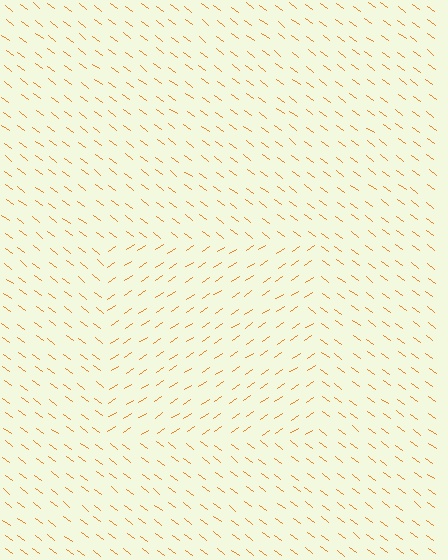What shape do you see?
I see a rectangle.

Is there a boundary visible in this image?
Yes, there is a texture boundary formed by a change in line orientation.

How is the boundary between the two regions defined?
The boundary is defined purely by a change in line orientation (approximately 70 degrees difference). All lines are the same color and thickness.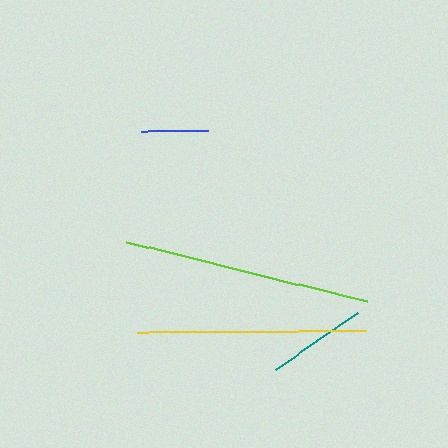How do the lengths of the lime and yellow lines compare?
The lime and yellow lines are approximately the same length.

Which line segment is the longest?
The lime line is the longest at approximately 247 pixels.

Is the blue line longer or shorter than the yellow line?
The yellow line is longer than the blue line.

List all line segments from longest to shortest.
From longest to shortest: lime, yellow, teal, blue.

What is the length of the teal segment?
The teal segment is approximately 99 pixels long.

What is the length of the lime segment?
The lime segment is approximately 247 pixels long.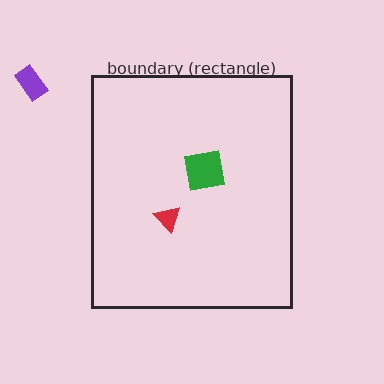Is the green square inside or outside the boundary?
Inside.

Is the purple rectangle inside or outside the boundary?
Outside.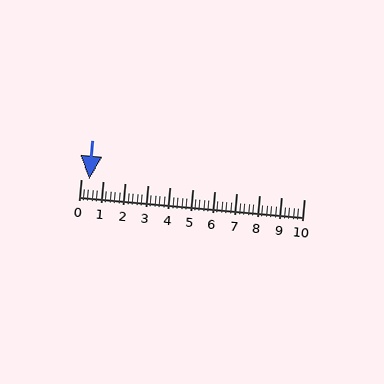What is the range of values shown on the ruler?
The ruler shows values from 0 to 10.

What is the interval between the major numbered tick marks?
The major tick marks are spaced 1 units apart.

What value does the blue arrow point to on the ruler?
The blue arrow points to approximately 0.4.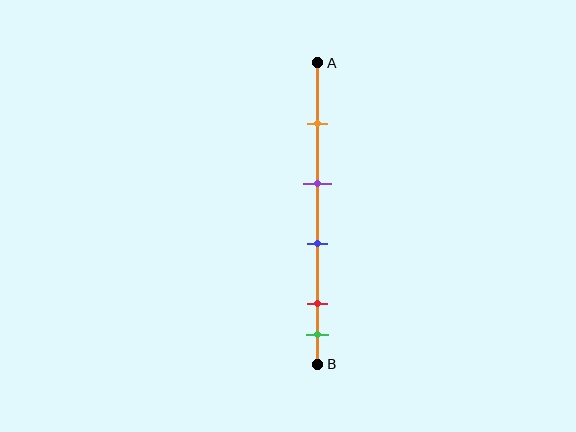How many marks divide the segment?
There are 5 marks dividing the segment.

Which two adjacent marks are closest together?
The red and green marks are the closest adjacent pair.